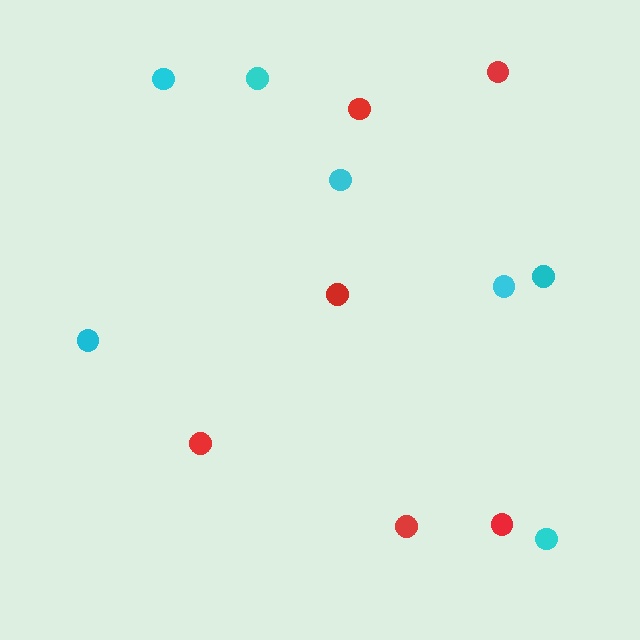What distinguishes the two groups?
There are 2 groups: one group of red circles (6) and one group of cyan circles (7).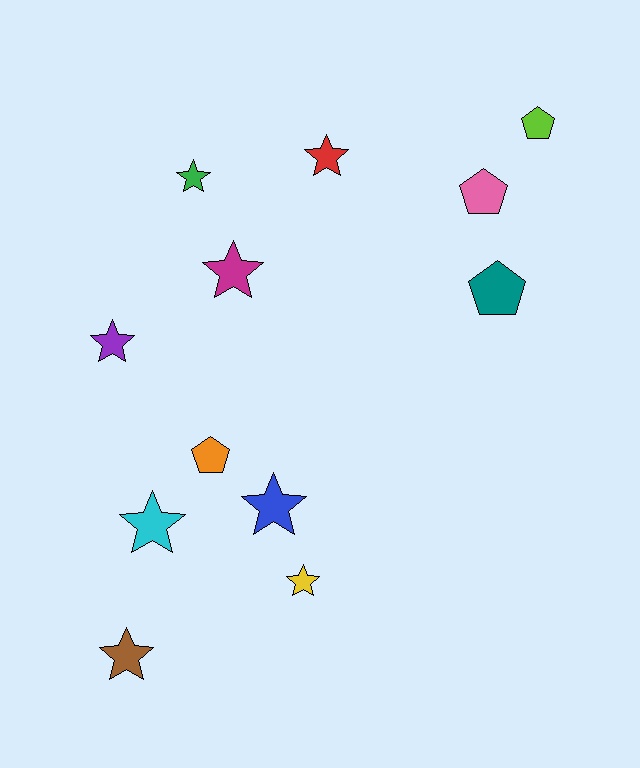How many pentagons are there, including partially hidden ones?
There are 4 pentagons.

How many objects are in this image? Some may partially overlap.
There are 12 objects.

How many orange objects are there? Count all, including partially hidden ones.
There is 1 orange object.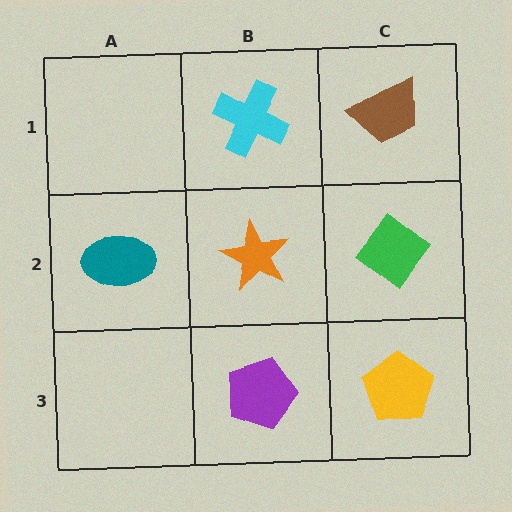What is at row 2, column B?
An orange star.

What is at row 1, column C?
A brown trapezoid.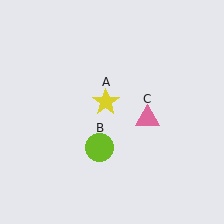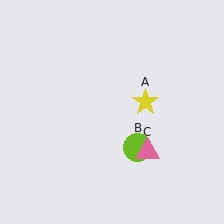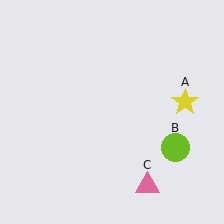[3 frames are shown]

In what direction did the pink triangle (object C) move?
The pink triangle (object C) moved down.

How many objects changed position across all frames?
3 objects changed position: yellow star (object A), lime circle (object B), pink triangle (object C).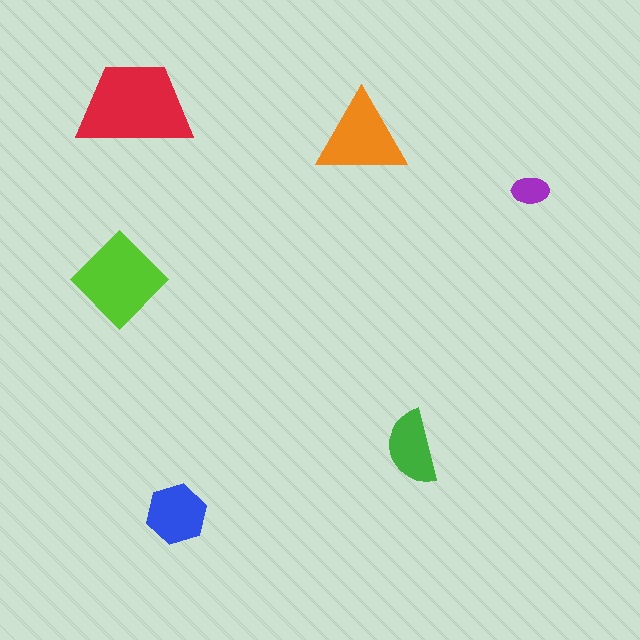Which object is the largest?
The red trapezoid.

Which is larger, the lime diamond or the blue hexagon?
The lime diamond.